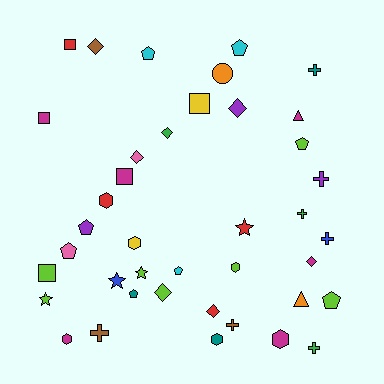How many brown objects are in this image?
There are 3 brown objects.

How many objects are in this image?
There are 40 objects.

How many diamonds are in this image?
There are 7 diamonds.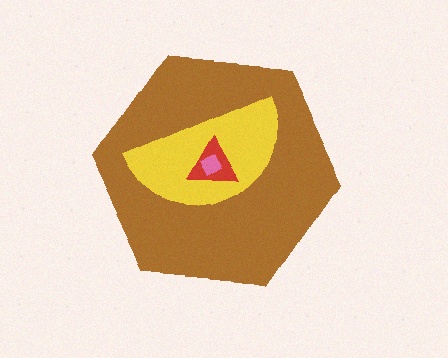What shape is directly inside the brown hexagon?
The yellow semicircle.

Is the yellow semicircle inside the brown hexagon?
Yes.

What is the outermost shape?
The brown hexagon.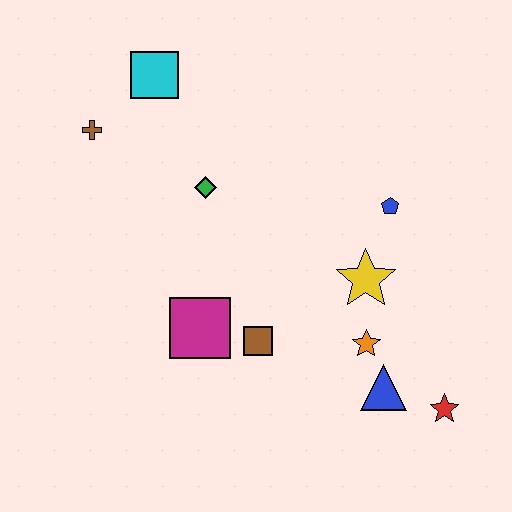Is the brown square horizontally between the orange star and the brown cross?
Yes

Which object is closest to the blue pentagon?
The yellow star is closest to the blue pentagon.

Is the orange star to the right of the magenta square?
Yes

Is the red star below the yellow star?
Yes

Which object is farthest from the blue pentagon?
The brown cross is farthest from the blue pentagon.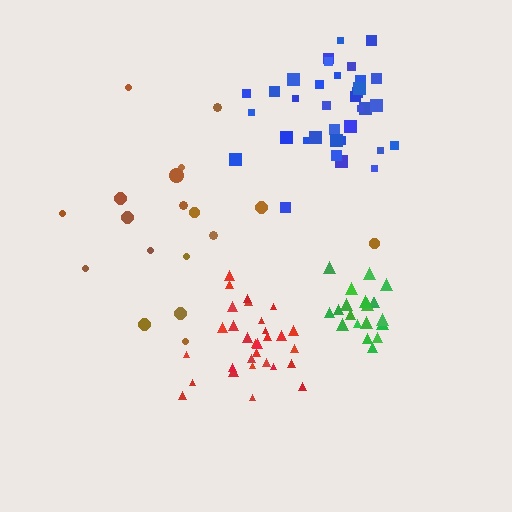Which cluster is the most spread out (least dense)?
Brown.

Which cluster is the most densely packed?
Green.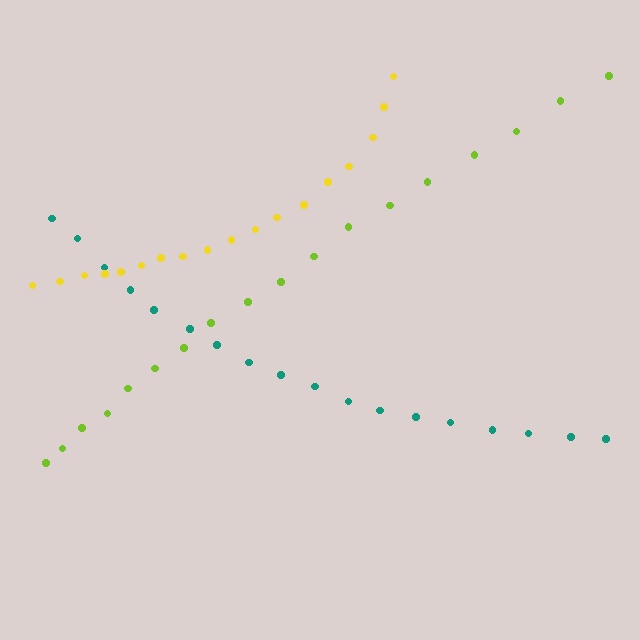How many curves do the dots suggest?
There are 3 distinct paths.